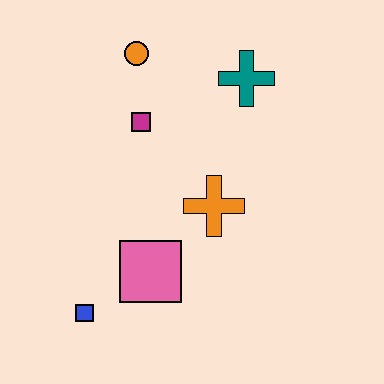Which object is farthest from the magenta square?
The blue square is farthest from the magenta square.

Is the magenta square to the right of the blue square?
Yes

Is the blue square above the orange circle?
No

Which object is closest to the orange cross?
The pink square is closest to the orange cross.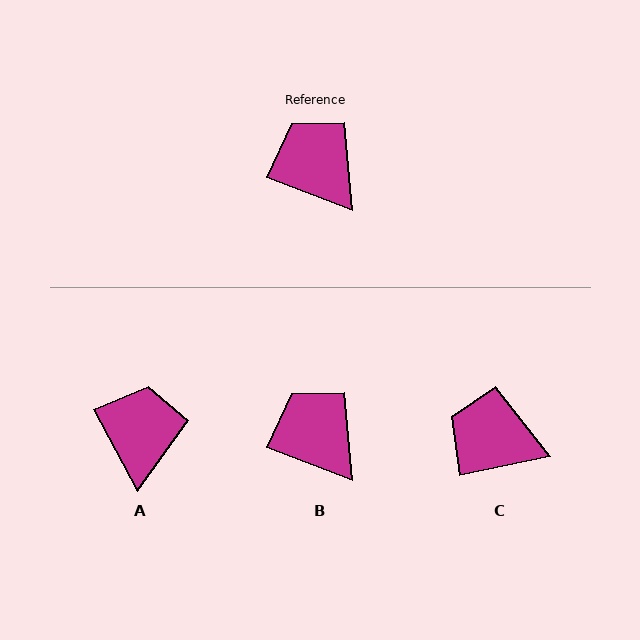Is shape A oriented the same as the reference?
No, it is off by about 41 degrees.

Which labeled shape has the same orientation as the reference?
B.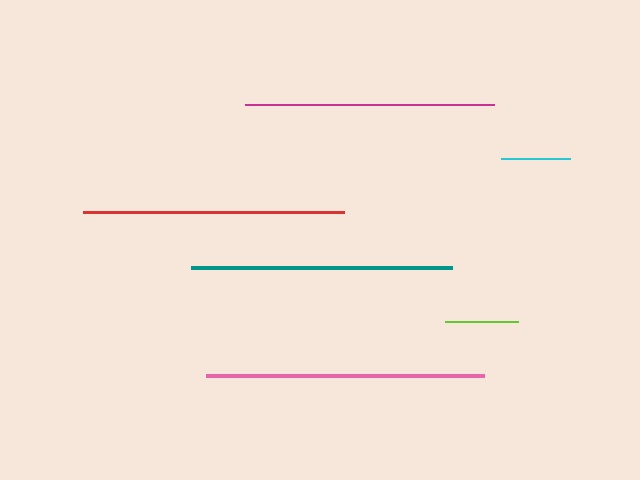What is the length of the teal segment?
The teal segment is approximately 261 pixels long.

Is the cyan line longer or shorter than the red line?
The red line is longer than the cyan line.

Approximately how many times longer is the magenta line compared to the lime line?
The magenta line is approximately 3.4 times the length of the lime line.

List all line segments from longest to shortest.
From longest to shortest: pink, teal, red, magenta, lime, cyan.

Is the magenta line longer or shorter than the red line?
The red line is longer than the magenta line.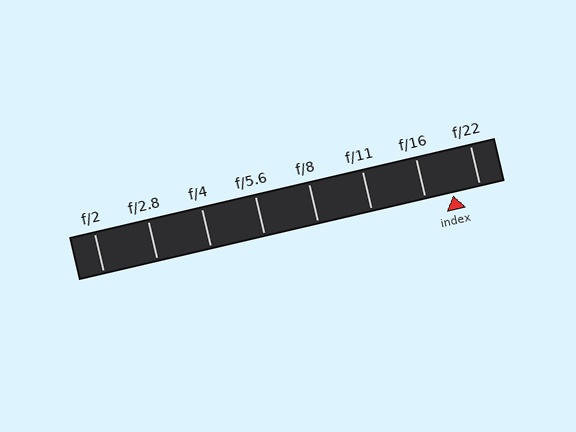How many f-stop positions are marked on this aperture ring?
There are 8 f-stop positions marked.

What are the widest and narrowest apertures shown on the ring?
The widest aperture shown is f/2 and the narrowest is f/22.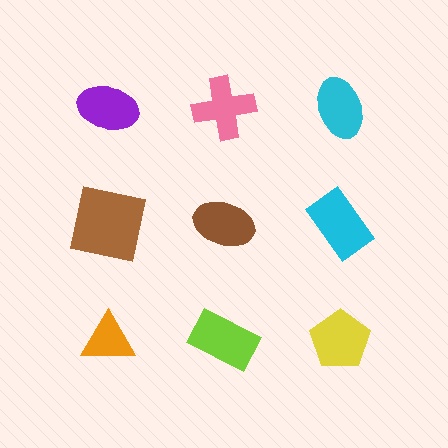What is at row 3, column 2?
A lime rectangle.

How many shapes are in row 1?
3 shapes.